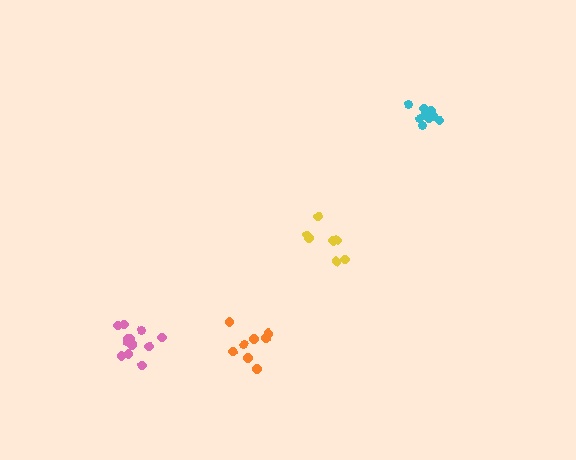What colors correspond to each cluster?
The clusters are colored: yellow, orange, cyan, pink.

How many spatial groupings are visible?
There are 4 spatial groupings.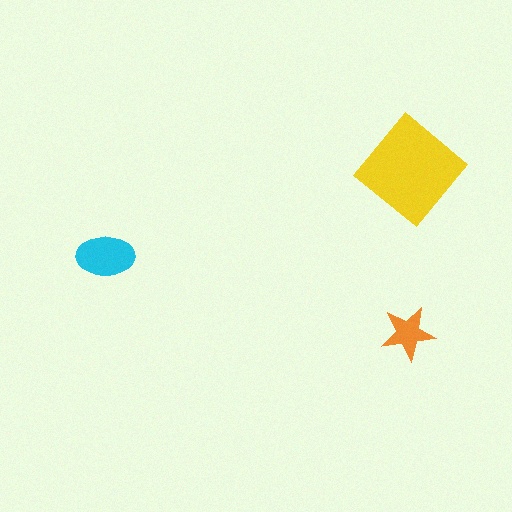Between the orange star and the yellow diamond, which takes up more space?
The yellow diamond.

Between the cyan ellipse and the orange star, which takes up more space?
The cyan ellipse.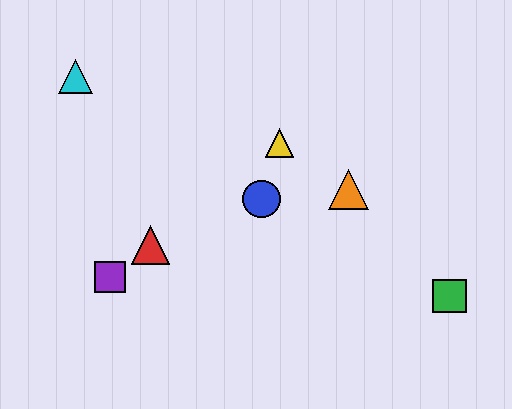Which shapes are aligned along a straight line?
The red triangle, the yellow triangle, the purple square are aligned along a straight line.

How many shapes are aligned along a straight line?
3 shapes (the red triangle, the yellow triangle, the purple square) are aligned along a straight line.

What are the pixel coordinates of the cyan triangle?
The cyan triangle is at (75, 76).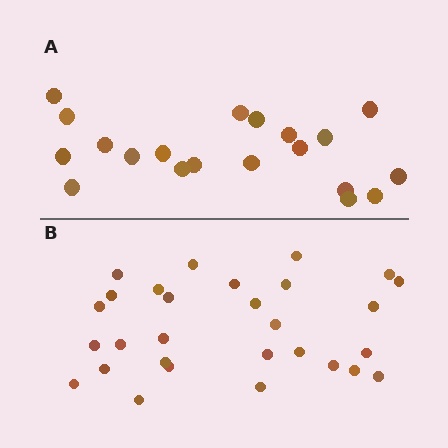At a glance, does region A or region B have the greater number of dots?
Region B (the bottom region) has more dots.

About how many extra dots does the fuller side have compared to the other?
Region B has roughly 8 or so more dots than region A.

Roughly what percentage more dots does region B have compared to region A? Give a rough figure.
About 45% more.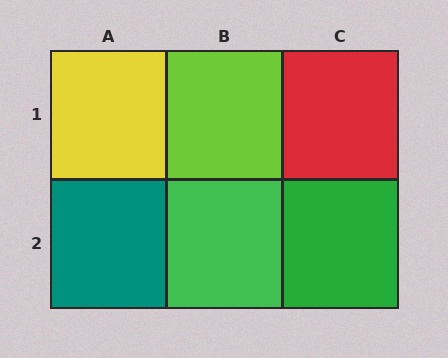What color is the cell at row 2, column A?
Teal.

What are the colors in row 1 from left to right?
Yellow, lime, red.